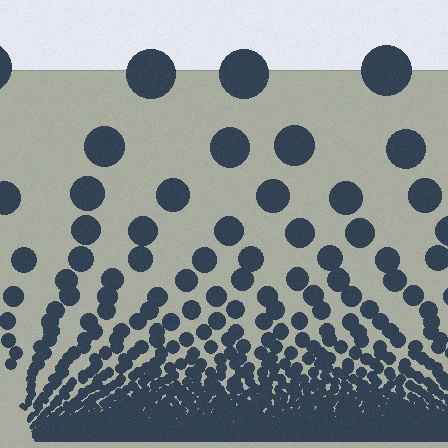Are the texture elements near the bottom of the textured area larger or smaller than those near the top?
Smaller. The gradient is inverted — elements near the bottom are smaller and denser.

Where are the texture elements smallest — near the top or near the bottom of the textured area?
Near the bottom.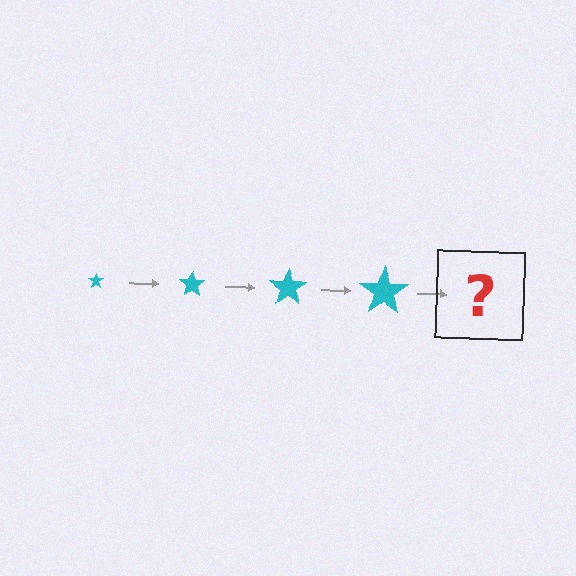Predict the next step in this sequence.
The next step is a cyan star, larger than the previous one.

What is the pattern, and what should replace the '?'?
The pattern is that the star gets progressively larger each step. The '?' should be a cyan star, larger than the previous one.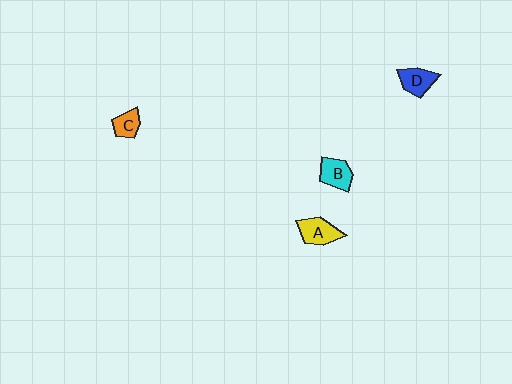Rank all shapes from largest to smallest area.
From largest to smallest: A (yellow), B (cyan), D (blue), C (orange).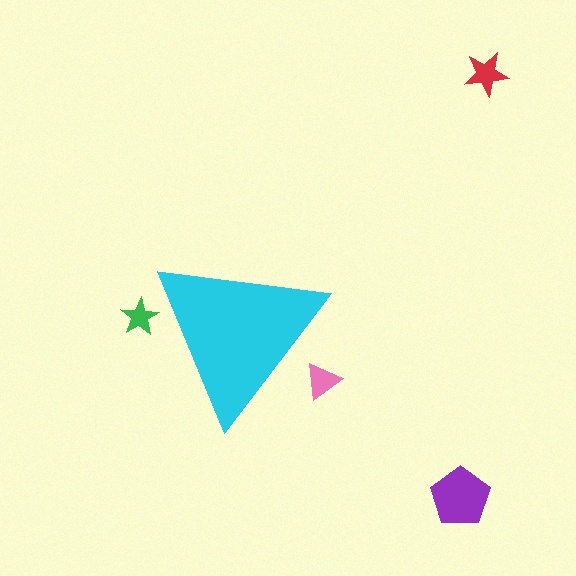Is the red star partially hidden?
No, the red star is fully visible.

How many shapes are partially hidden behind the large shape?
2 shapes are partially hidden.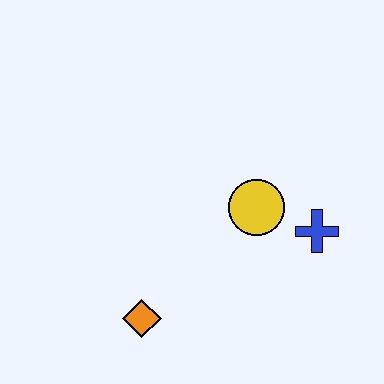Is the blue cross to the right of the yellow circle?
Yes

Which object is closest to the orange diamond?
The yellow circle is closest to the orange diamond.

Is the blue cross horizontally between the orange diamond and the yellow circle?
No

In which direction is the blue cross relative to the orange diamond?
The blue cross is to the right of the orange diamond.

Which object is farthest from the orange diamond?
The blue cross is farthest from the orange diamond.